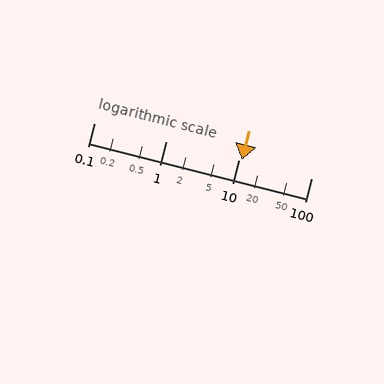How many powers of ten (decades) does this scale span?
The scale spans 3 decades, from 0.1 to 100.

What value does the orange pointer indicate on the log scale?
The pointer indicates approximately 11.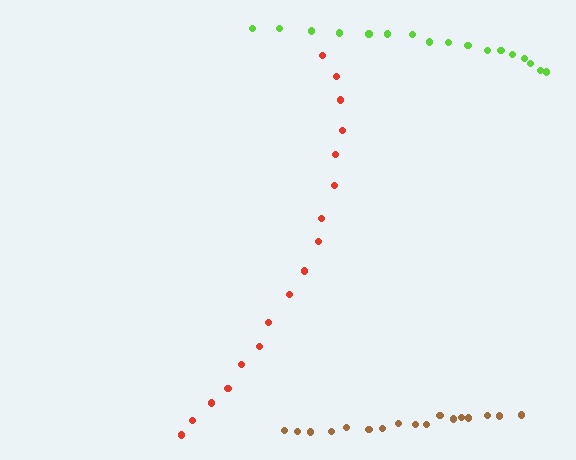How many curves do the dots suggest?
There are 3 distinct paths.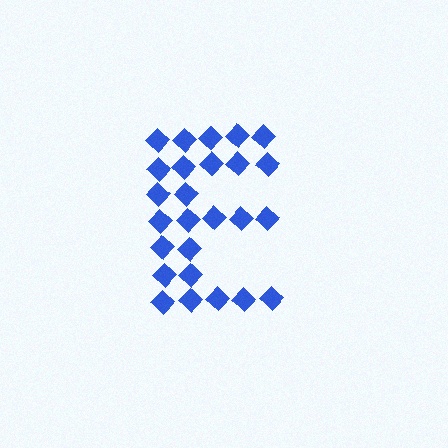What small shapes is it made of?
It is made of small diamonds.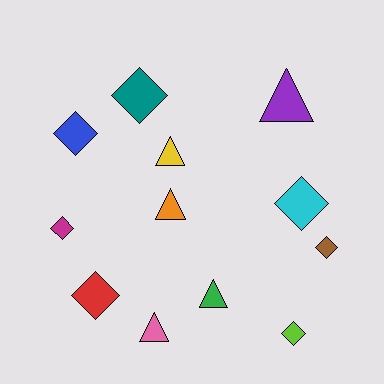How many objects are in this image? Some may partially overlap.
There are 12 objects.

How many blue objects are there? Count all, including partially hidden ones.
There is 1 blue object.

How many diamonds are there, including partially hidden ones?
There are 7 diamonds.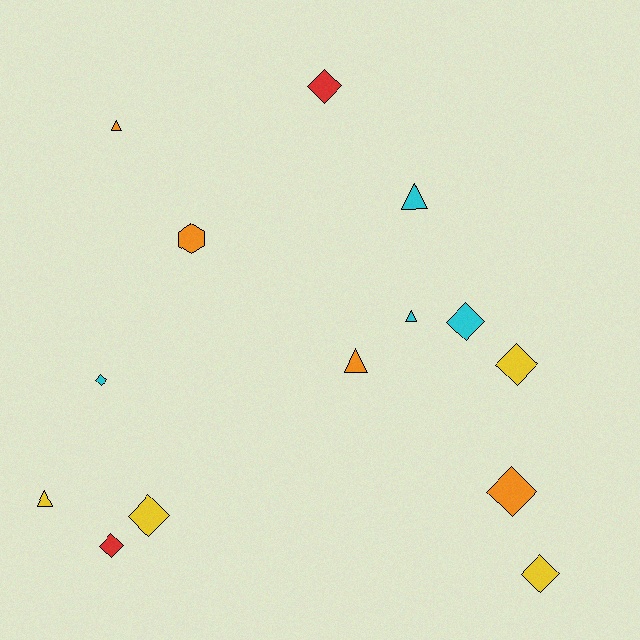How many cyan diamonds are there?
There are 2 cyan diamonds.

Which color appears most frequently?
Cyan, with 4 objects.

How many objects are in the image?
There are 14 objects.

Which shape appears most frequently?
Diamond, with 8 objects.